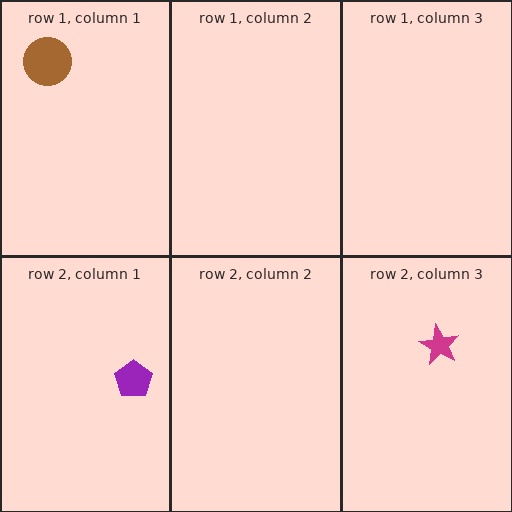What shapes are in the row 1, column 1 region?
The brown circle.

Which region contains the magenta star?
The row 2, column 3 region.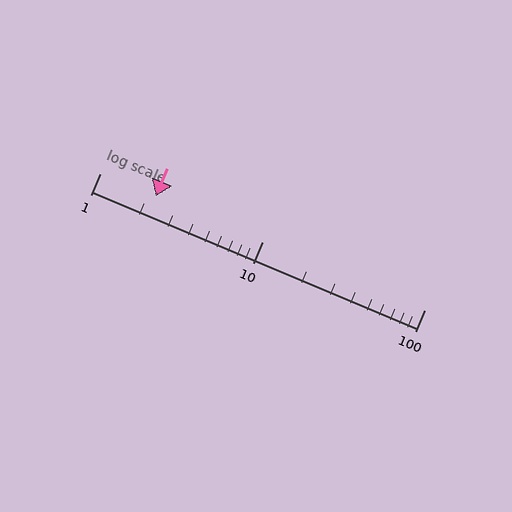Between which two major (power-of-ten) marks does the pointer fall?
The pointer is between 1 and 10.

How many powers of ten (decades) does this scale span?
The scale spans 2 decades, from 1 to 100.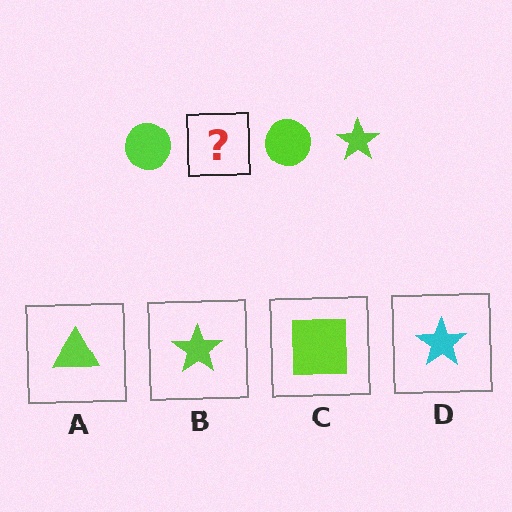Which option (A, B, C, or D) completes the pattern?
B.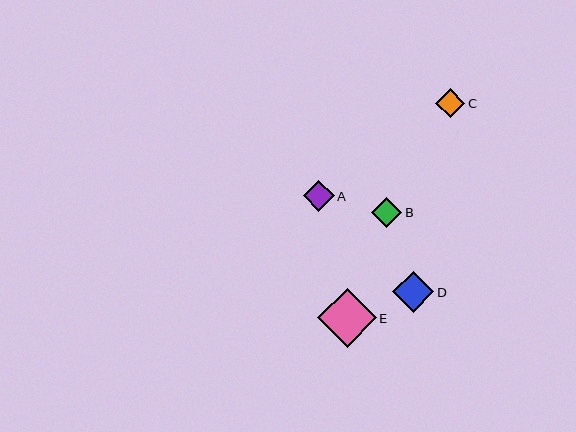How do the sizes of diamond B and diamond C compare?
Diamond B and diamond C are approximately the same size.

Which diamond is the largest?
Diamond E is the largest with a size of approximately 59 pixels.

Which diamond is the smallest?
Diamond C is the smallest with a size of approximately 29 pixels.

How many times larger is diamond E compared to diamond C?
Diamond E is approximately 2.0 times the size of diamond C.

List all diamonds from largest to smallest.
From largest to smallest: E, D, A, B, C.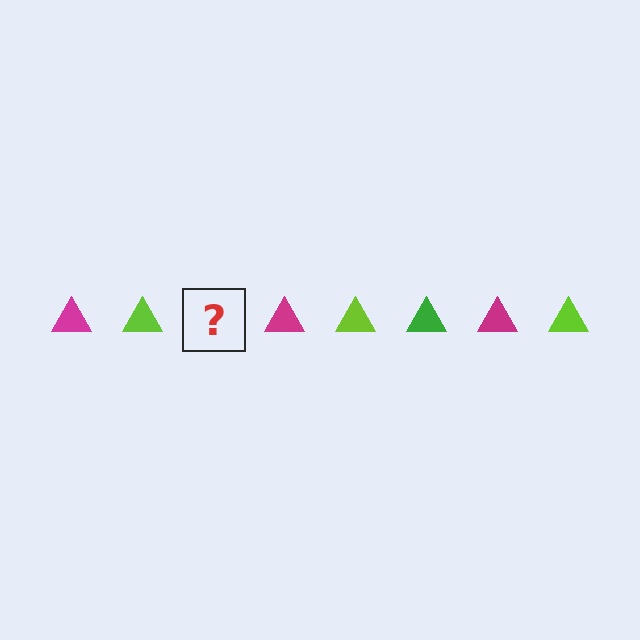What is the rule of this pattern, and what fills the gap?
The rule is that the pattern cycles through magenta, lime, green triangles. The gap should be filled with a green triangle.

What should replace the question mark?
The question mark should be replaced with a green triangle.